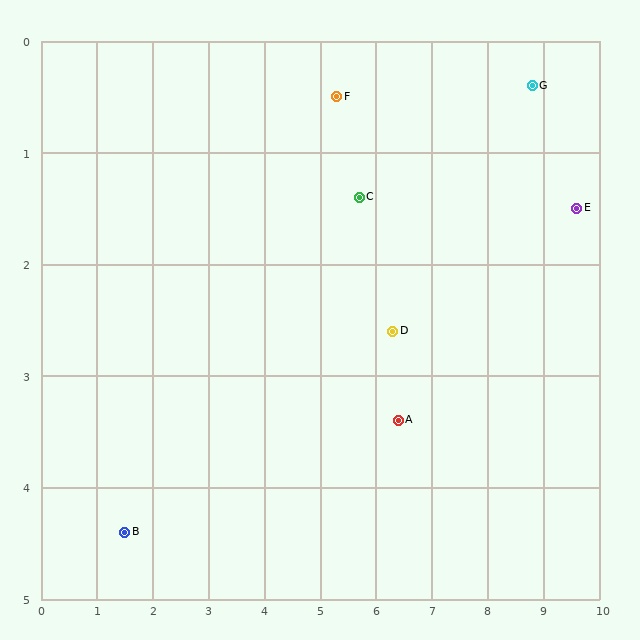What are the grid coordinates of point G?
Point G is at approximately (8.8, 0.4).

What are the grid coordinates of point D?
Point D is at approximately (6.3, 2.6).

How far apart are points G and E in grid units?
Points G and E are about 1.4 grid units apart.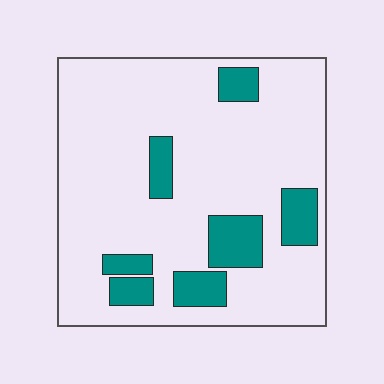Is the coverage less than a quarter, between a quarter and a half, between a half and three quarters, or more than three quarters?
Less than a quarter.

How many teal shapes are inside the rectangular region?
7.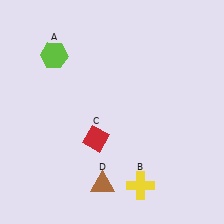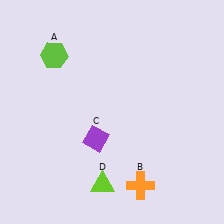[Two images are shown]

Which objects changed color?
B changed from yellow to orange. C changed from red to purple. D changed from brown to lime.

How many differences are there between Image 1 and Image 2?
There are 3 differences between the two images.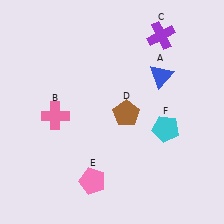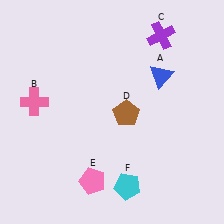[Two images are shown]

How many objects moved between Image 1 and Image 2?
2 objects moved between the two images.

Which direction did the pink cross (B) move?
The pink cross (B) moved left.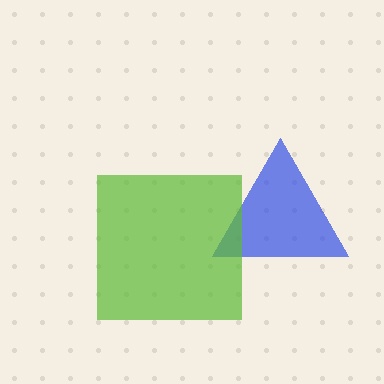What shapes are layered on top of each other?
The layered shapes are: a blue triangle, a lime square.